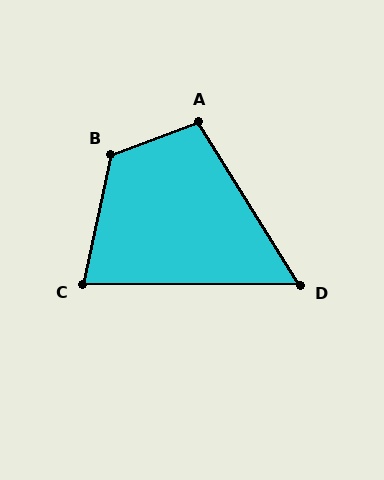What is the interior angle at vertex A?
Approximately 102 degrees (obtuse).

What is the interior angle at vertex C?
Approximately 78 degrees (acute).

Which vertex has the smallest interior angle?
D, at approximately 58 degrees.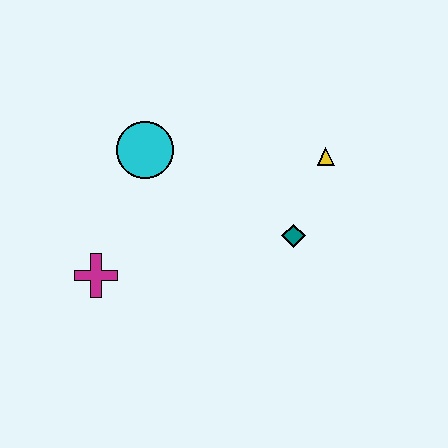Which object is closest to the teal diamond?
The yellow triangle is closest to the teal diamond.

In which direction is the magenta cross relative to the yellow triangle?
The magenta cross is to the left of the yellow triangle.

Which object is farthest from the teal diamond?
The magenta cross is farthest from the teal diamond.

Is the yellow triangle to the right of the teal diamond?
Yes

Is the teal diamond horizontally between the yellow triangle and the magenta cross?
Yes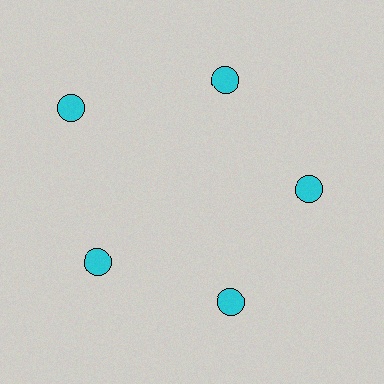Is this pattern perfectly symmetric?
No. The 5 cyan circles are arranged in a ring, but one element near the 10 o'clock position is pushed outward from the center, breaking the 5-fold rotational symmetry.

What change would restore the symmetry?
The symmetry would be restored by moving it inward, back onto the ring so that all 5 circles sit at equal angles and equal distance from the center.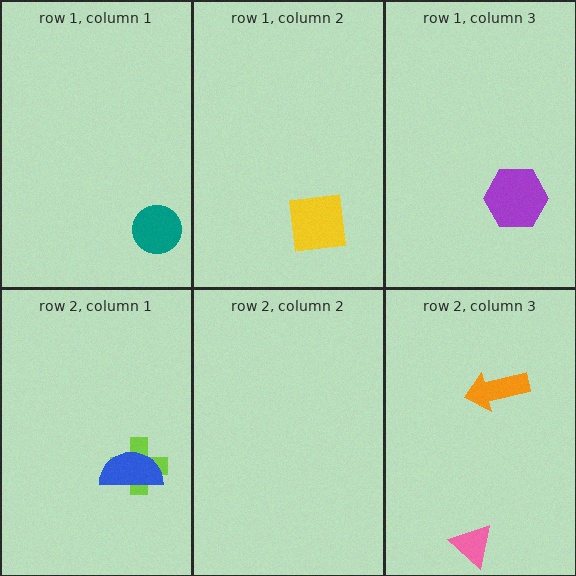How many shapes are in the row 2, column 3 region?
2.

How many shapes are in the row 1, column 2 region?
1.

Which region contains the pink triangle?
The row 2, column 3 region.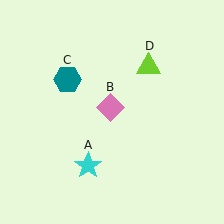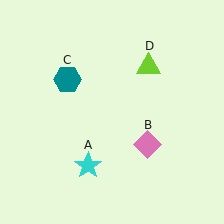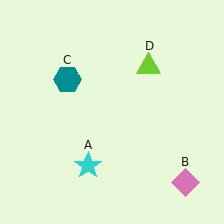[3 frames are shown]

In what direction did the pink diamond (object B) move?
The pink diamond (object B) moved down and to the right.